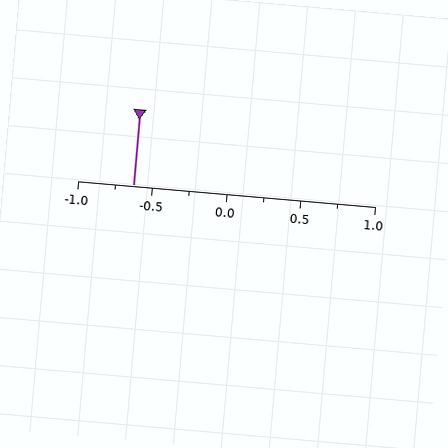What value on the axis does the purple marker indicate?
The marker indicates approximately -0.62.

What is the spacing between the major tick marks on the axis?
The major ticks are spaced 0.5 apart.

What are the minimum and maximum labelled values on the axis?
The axis runs from -1.0 to 1.0.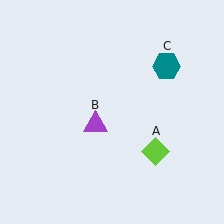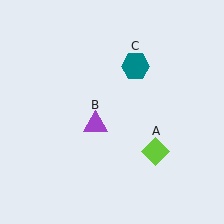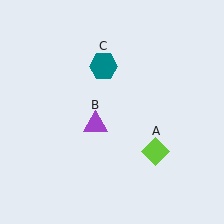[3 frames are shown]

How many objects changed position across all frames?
1 object changed position: teal hexagon (object C).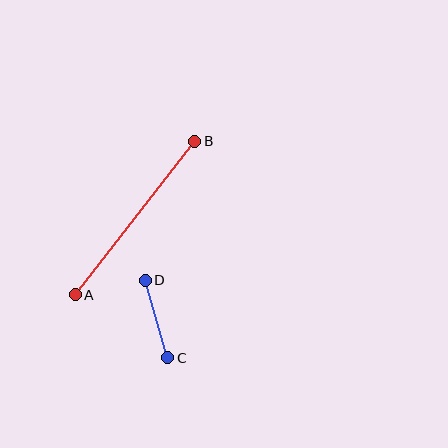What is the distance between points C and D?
The distance is approximately 81 pixels.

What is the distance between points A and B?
The distance is approximately 194 pixels.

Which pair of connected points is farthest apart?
Points A and B are farthest apart.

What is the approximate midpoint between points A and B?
The midpoint is at approximately (135, 218) pixels.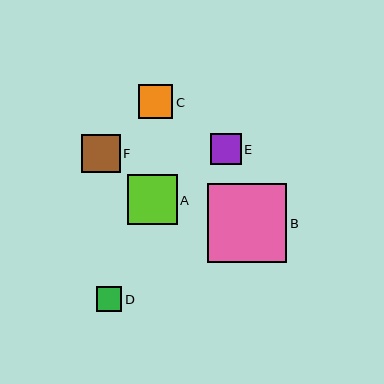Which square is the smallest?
Square D is the smallest with a size of approximately 25 pixels.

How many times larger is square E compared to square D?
Square E is approximately 1.2 times the size of square D.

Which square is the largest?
Square B is the largest with a size of approximately 80 pixels.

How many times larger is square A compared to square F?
Square A is approximately 1.3 times the size of square F.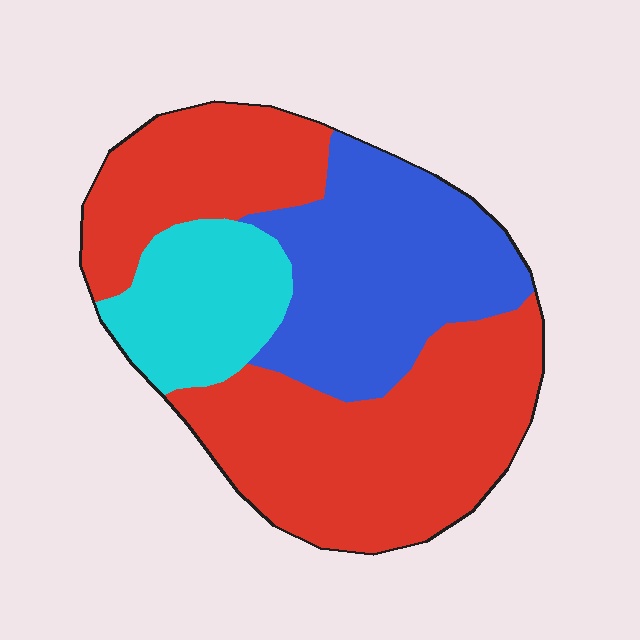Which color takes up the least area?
Cyan, at roughly 15%.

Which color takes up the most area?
Red, at roughly 55%.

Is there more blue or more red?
Red.